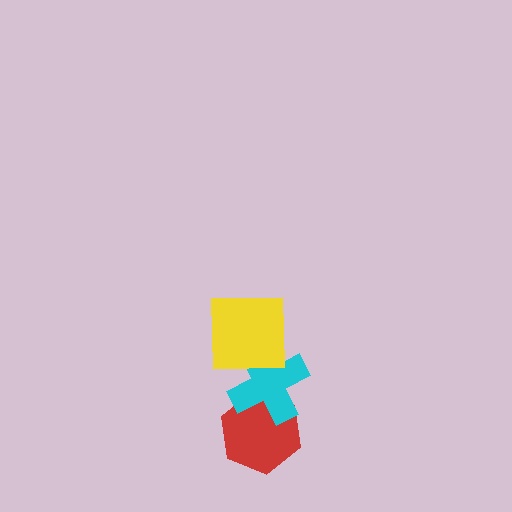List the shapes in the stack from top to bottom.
From top to bottom: the yellow square, the cyan cross, the red hexagon.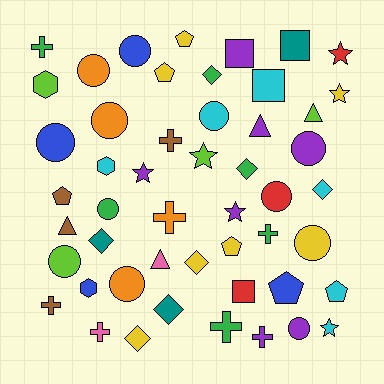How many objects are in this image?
There are 50 objects.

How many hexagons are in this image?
There are 3 hexagons.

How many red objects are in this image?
There are 3 red objects.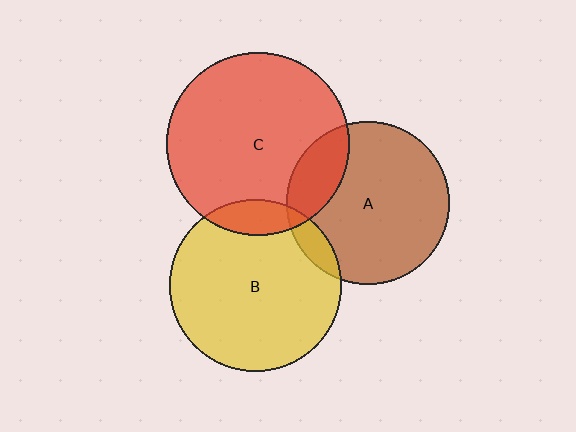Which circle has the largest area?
Circle C (red).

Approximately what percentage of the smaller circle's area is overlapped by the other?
Approximately 10%.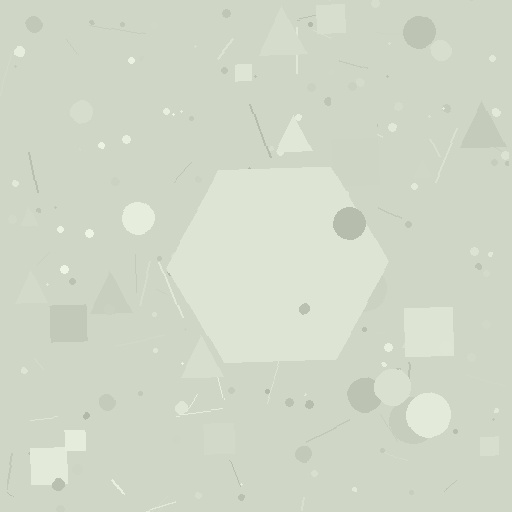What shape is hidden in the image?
A hexagon is hidden in the image.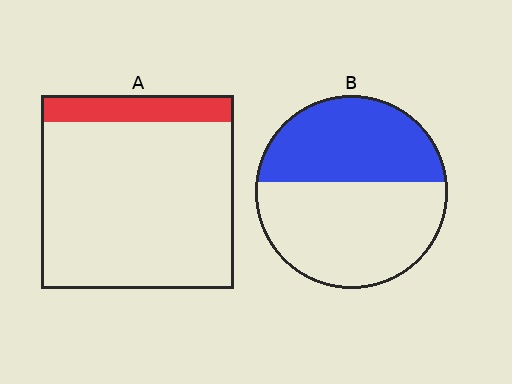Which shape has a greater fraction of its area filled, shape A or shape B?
Shape B.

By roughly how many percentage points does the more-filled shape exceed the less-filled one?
By roughly 30 percentage points (B over A).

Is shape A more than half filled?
No.